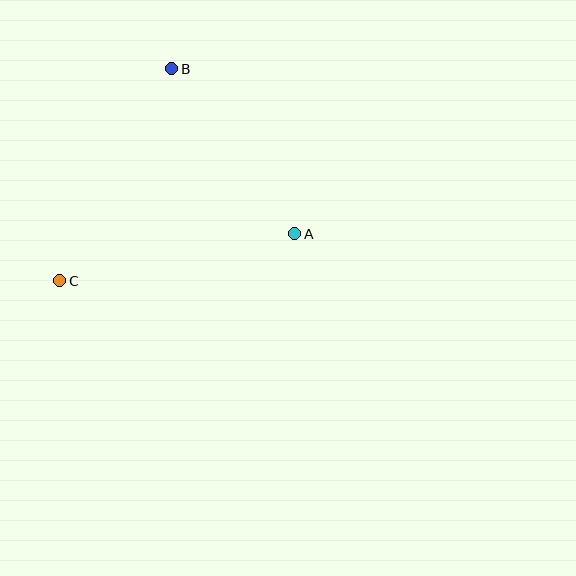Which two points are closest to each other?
Points A and B are closest to each other.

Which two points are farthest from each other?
Points B and C are farthest from each other.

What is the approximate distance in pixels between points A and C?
The distance between A and C is approximately 240 pixels.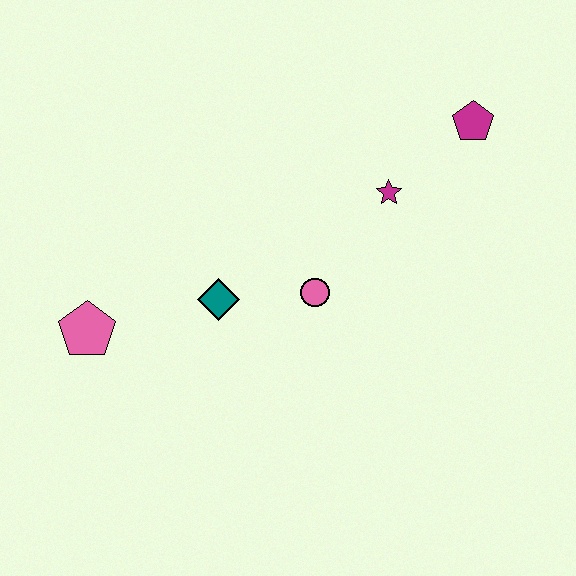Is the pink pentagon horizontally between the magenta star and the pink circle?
No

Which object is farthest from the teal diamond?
The magenta pentagon is farthest from the teal diamond.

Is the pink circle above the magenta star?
No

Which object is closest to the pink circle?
The teal diamond is closest to the pink circle.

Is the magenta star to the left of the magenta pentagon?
Yes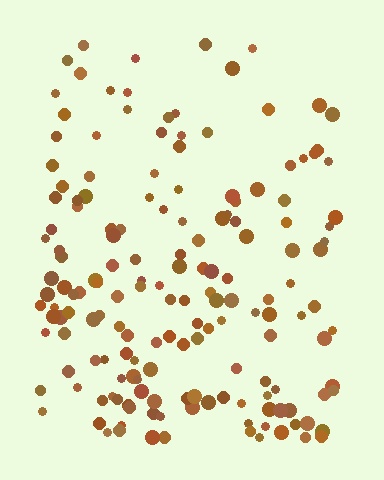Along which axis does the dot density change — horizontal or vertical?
Vertical.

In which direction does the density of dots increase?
From top to bottom, with the bottom side densest.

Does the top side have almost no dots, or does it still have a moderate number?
Still a moderate number, just noticeably fewer than the bottom.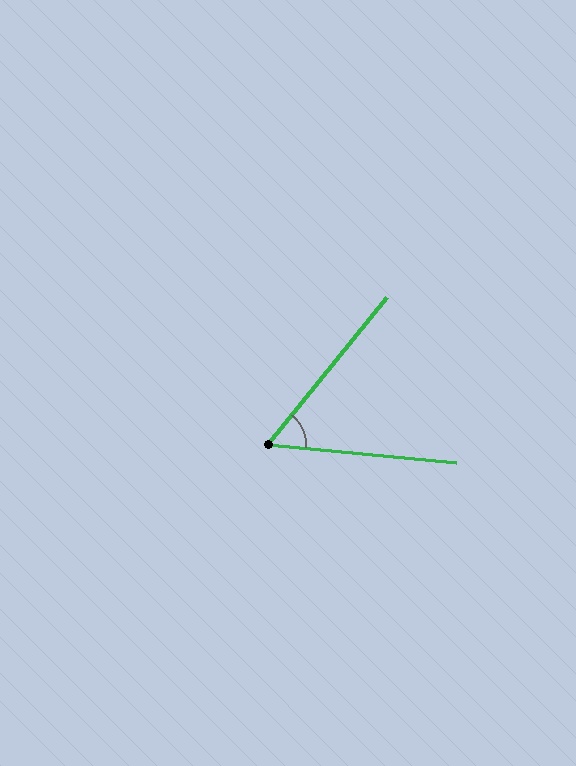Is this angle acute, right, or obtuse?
It is acute.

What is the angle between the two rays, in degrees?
Approximately 56 degrees.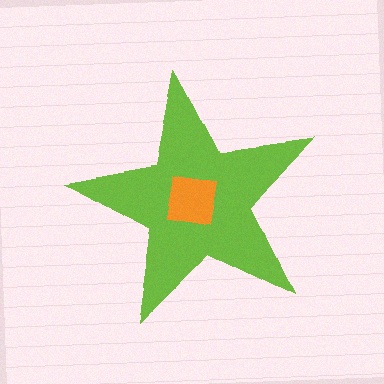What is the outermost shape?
The lime star.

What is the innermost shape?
The orange square.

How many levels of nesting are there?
2.